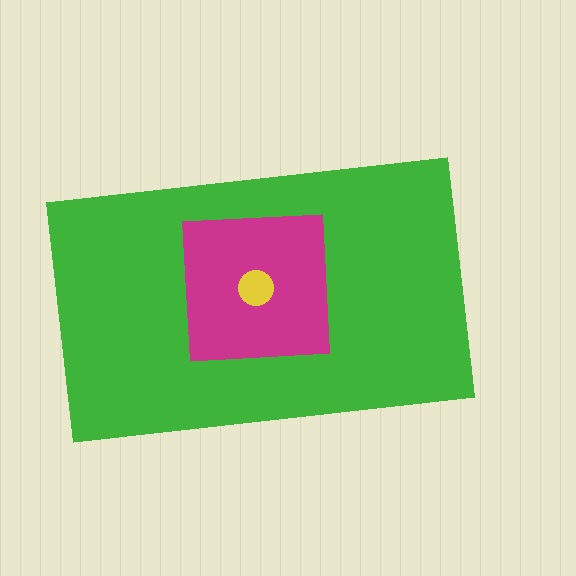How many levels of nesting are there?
3.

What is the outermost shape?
The green rectangle.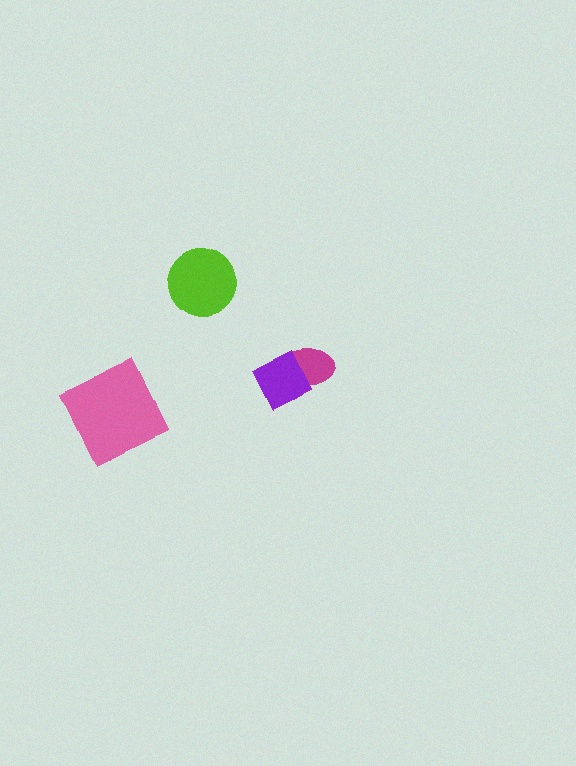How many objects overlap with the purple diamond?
1 object overlaps with the purple diamond.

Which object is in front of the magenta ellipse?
The purple diamond is in front of the magenta ellipse.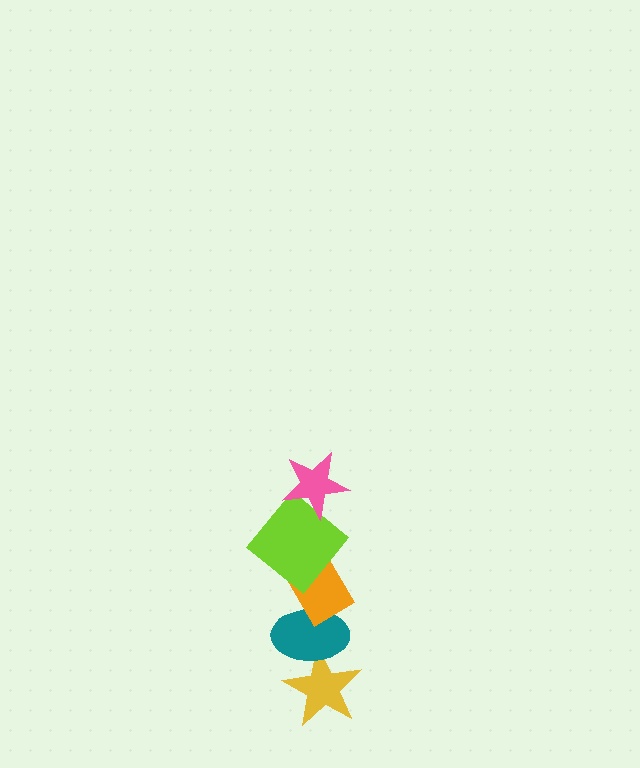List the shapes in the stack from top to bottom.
From top to bottom: the pink star, the lime diamond, the orange rectangle, the teal ellipse, the yellow star.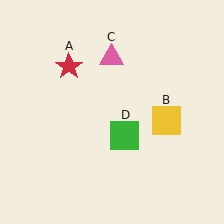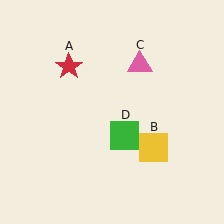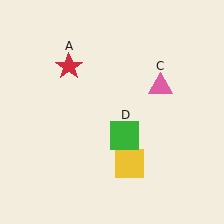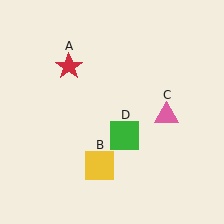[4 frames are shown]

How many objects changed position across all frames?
2 objects changed position: yellow square (object B), pink triangle (object C).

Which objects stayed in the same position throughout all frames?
Red star (object A) and green square (object D) remained stationary.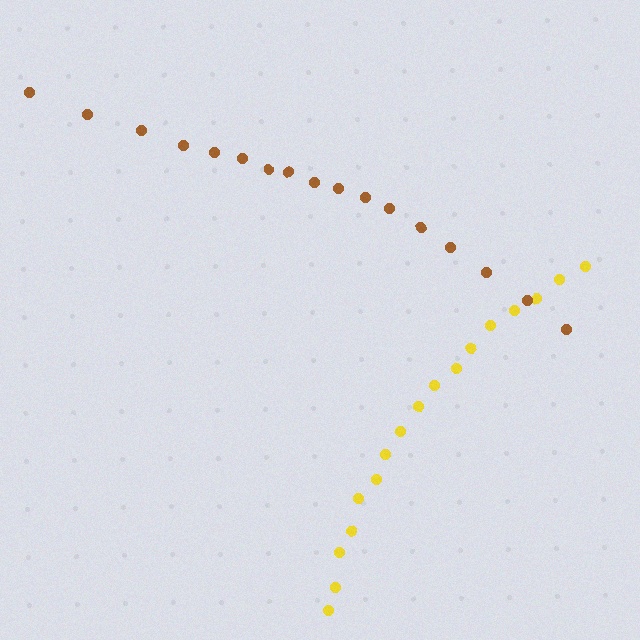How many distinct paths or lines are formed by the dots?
There are 2 distinct paths.